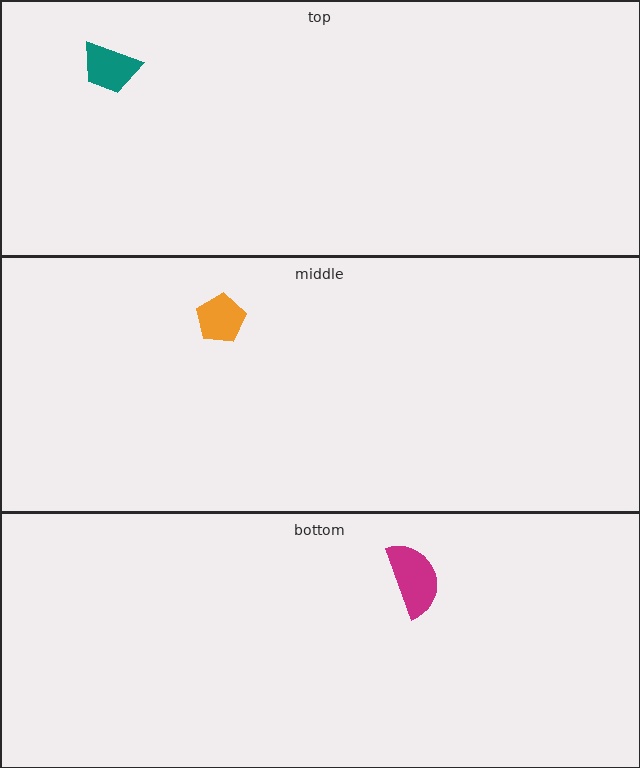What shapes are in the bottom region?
The magenta semicircle.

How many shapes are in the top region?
1.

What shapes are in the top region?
The teal trapezoid.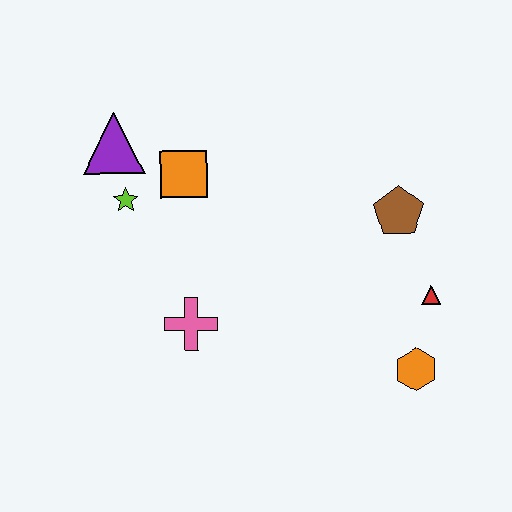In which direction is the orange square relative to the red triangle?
The orange square is to the left of the red triangle.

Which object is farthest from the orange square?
The orange hexagon is farthest from the orange square.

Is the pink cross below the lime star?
Yes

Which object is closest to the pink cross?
The lime star is closest to the pink cross.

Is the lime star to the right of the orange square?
No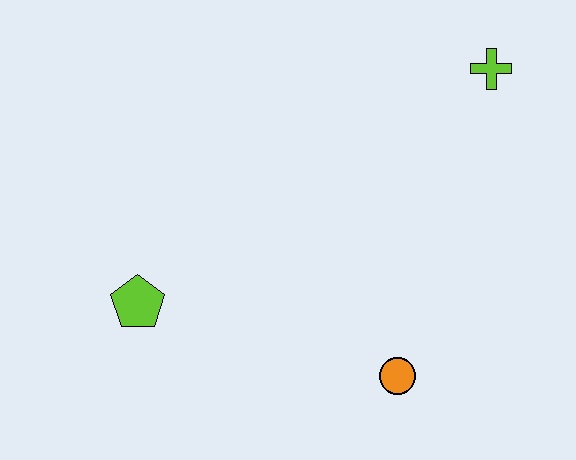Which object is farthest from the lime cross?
The lime pentagon is farthest from the lime cross.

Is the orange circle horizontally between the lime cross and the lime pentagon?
Yes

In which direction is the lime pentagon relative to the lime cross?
The lime pentagon is to the left of the lime cross.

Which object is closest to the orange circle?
The lime pentagon is closest to the orange circle.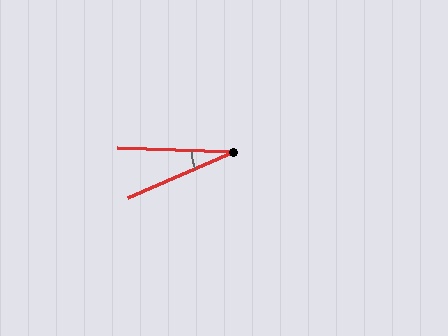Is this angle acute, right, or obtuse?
It is acute.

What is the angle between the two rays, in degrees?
Approximately 25 degrees.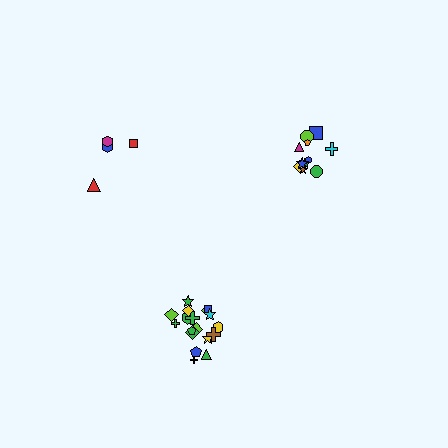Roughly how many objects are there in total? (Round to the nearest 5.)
Roughly 35 objects in total.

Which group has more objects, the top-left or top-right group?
The top-right group.